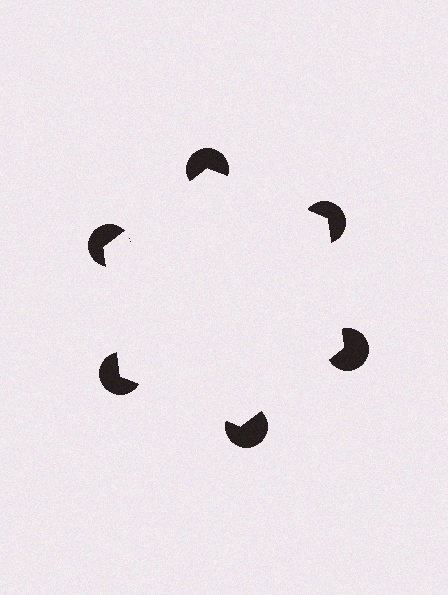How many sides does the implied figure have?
6 sides.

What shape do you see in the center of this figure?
An illusory hexagon — its edges are inferred from the aligned wedge cuts in the pac-man discs, not physically drawn.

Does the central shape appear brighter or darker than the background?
It typically appears slightly brighter than the background, even though no actual brightness change is drawn.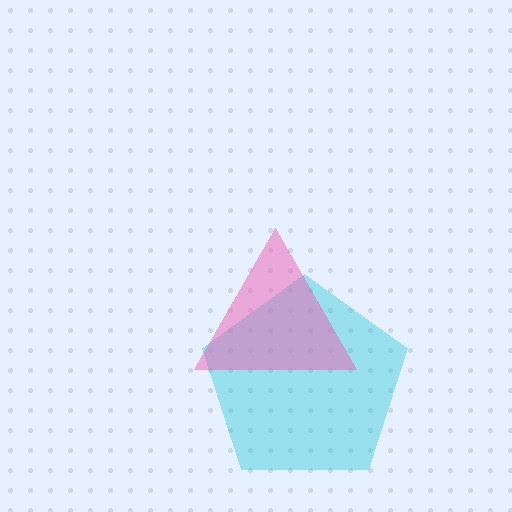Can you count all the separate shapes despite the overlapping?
Yes, there are 2 separate shapes.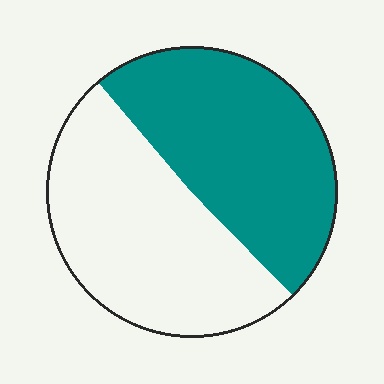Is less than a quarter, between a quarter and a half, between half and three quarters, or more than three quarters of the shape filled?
Between a quarter and a half.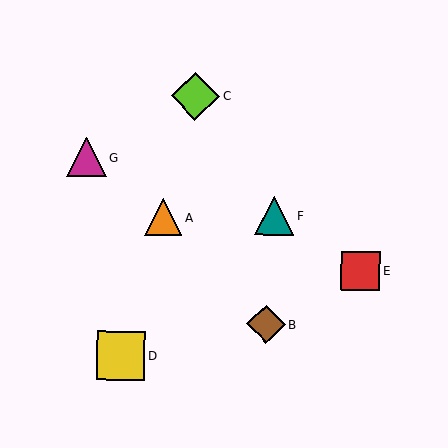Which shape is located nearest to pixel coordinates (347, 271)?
The red square (labeled E) at (360, 270) is nearest to that location.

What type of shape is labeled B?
Shape B is a brown diamond.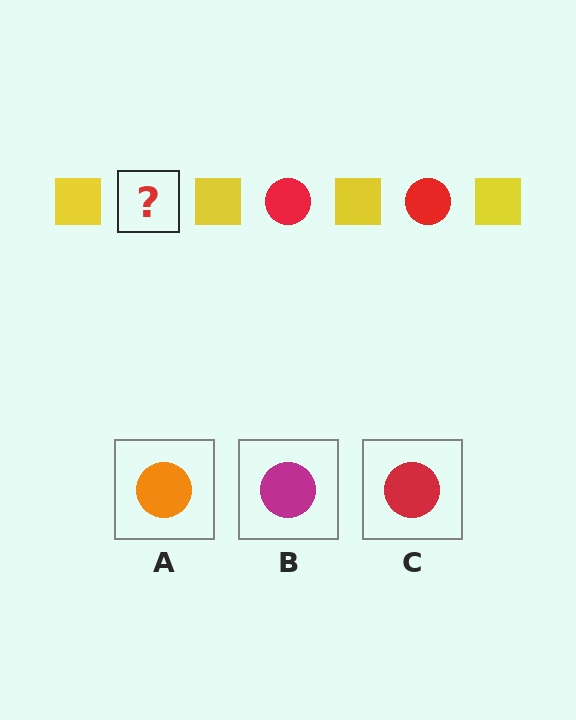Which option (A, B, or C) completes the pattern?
C.